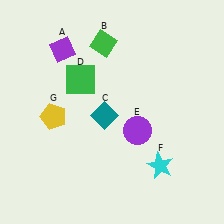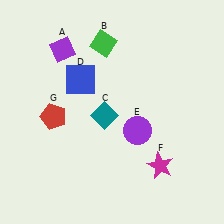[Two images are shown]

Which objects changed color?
D changed from green to blue. F changed from cyan to magenta. G changed from yellow to red.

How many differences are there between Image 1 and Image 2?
There are 3 differences between the two images.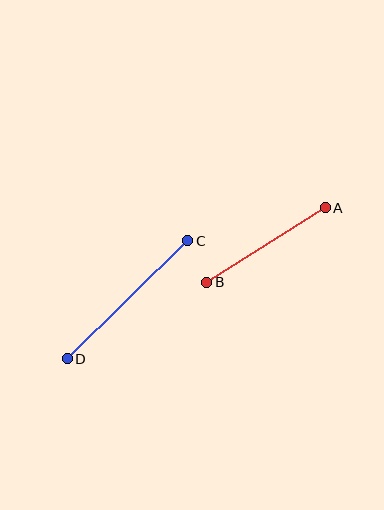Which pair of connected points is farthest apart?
Points C and D are farthest apart.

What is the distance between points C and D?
The distance is approximately 169 pixels.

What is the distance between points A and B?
The distance is approximately 140 pixels.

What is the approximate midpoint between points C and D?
The midpoint is at approximately (127, 300) pixels.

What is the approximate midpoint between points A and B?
The midpoint is at approximately (266, 245) pixels.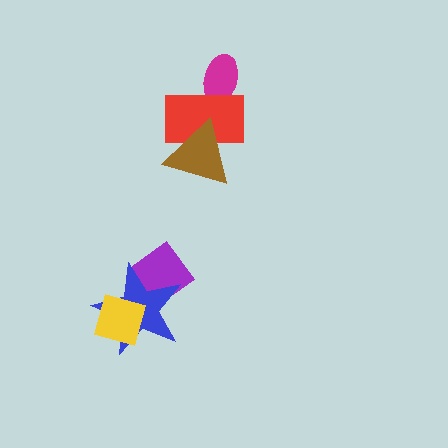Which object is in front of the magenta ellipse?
The red rectangle is in front of the magenta ellipse.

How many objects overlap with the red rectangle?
2 objects overlap with the red rectangle.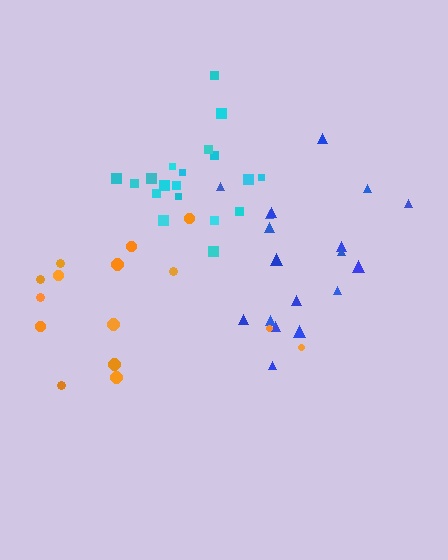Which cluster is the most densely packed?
Cyan.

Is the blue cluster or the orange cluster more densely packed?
Blue.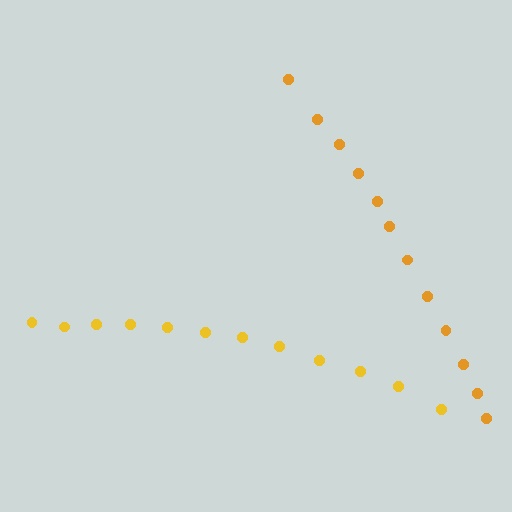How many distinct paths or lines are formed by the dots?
There are 2 distinct paths.